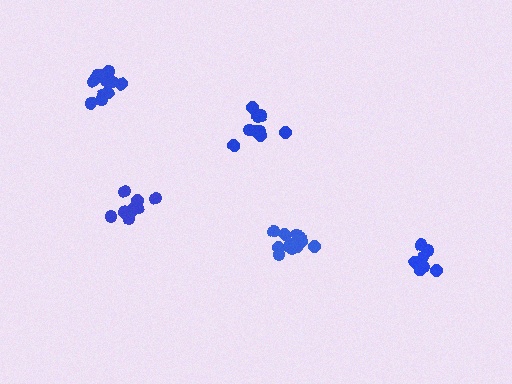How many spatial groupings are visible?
There are 5 spatial groupings.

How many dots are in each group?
Group 1: 12 dots, Group 2: 9 dots, Group 3: 11 dots, Group 4: 13 dots, Group 5: 9 dots (54 total).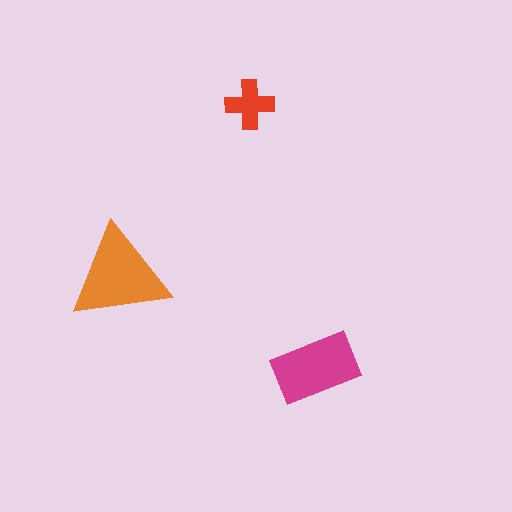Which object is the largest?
The orange triangle.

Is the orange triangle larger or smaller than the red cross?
Larger.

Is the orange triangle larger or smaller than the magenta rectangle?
Larger.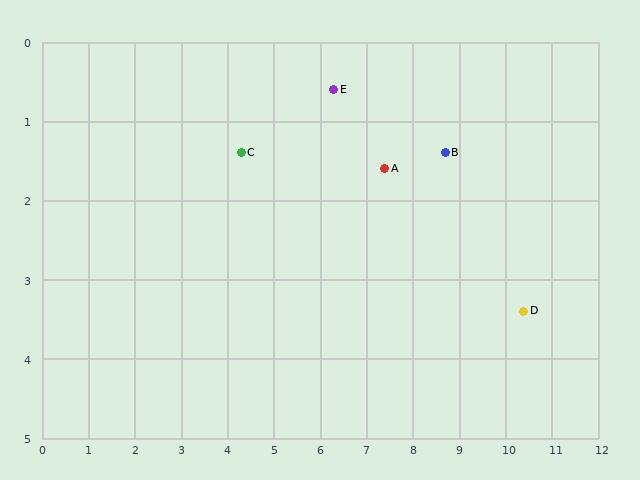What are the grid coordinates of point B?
Point B is at approximately (8.7, 1.4).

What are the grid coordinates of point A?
Point A is at approximately (7.4, 1.6).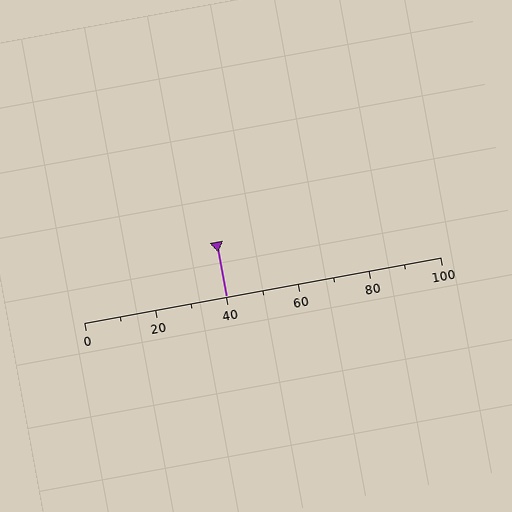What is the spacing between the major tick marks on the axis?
The major ticks are spaced 20 apart.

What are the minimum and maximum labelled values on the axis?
The axis runs from 0 to 100.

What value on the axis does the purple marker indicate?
The marker indicates approximately 40.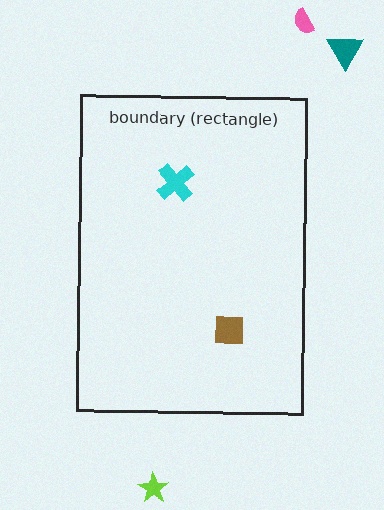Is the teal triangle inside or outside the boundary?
Outside.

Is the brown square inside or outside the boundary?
Inside.